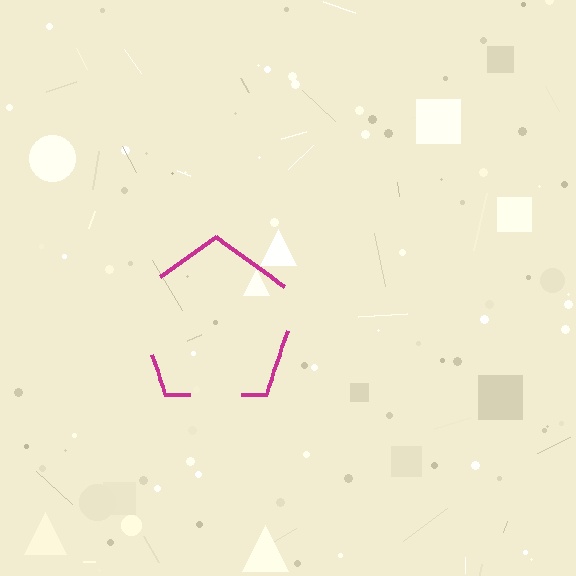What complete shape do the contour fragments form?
The contour fragments form a pentagon.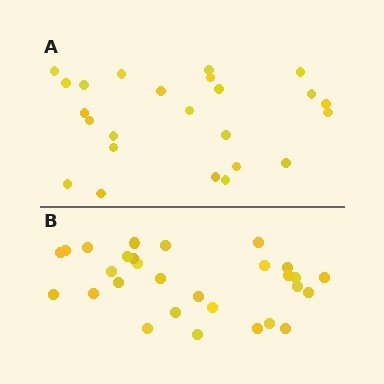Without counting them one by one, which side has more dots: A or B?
Region B (the bottom region) has more dots.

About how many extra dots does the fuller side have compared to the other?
Region B has about 5 more dots than region A.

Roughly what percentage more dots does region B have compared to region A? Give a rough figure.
About 20% more.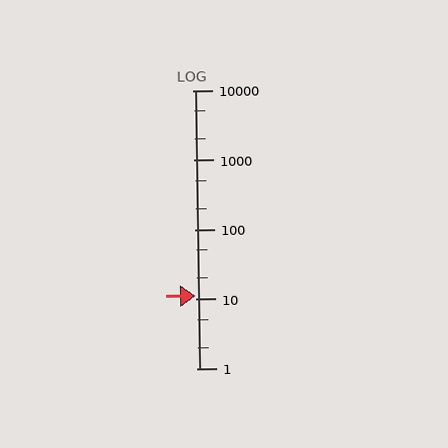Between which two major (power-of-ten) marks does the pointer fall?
The pointer is between 10 and 100.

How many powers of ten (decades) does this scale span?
The scale spans 4 decades, from 1 to 10000.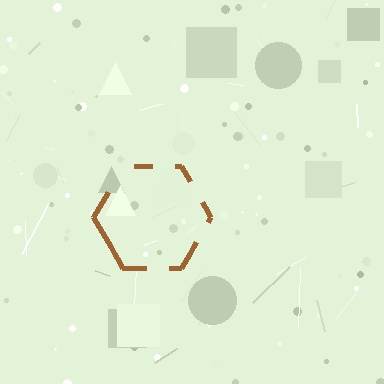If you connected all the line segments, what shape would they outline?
They would outline a hexagon.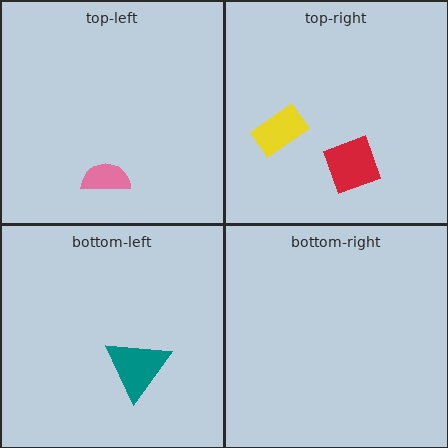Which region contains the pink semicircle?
The top-left region.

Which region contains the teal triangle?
The bottom-left region.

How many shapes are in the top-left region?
1.